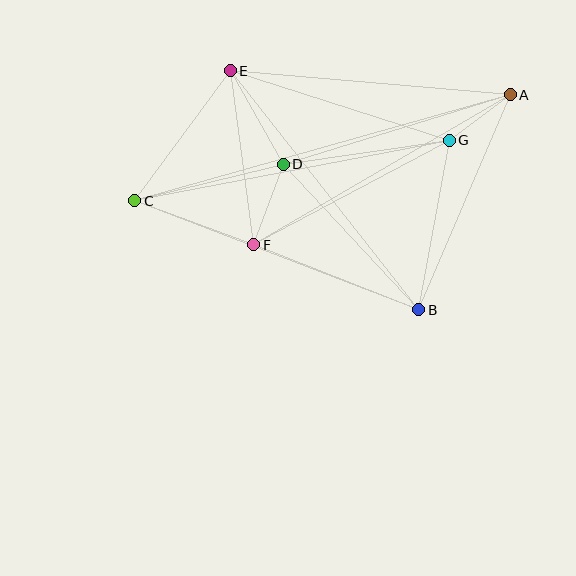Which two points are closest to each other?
Points A and G are closest to each other.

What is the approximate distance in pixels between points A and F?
The distance between A and F is approximately 297 pixels.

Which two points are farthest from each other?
Points A and C are farthest from each other.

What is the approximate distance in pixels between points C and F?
The distance between C and F is approximately 127 pixels.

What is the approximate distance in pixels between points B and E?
The distance between B and E is approximately 305 pixels.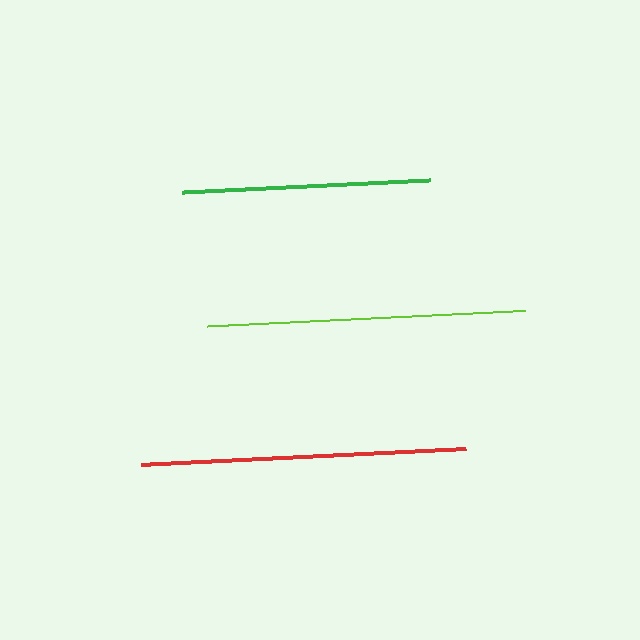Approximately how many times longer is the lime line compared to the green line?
The lime line is approximately 1.3 times the length of the green line.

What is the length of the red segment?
The red segment is approximately 325 pixels long.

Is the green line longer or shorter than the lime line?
The lime line is longer than the green line.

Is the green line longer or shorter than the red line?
The red line is longer than the green line.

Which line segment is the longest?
The red line is the longest at approximately 325 pixels.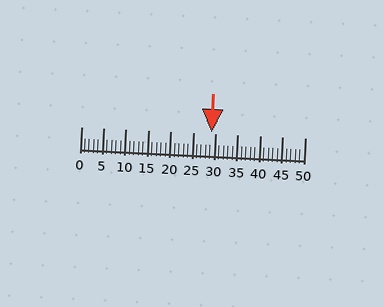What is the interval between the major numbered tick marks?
The major tick marks are spaced 5 units apart.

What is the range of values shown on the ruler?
The ruler shows values from 0 to 50.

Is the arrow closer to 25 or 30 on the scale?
The arrow is closer to 30.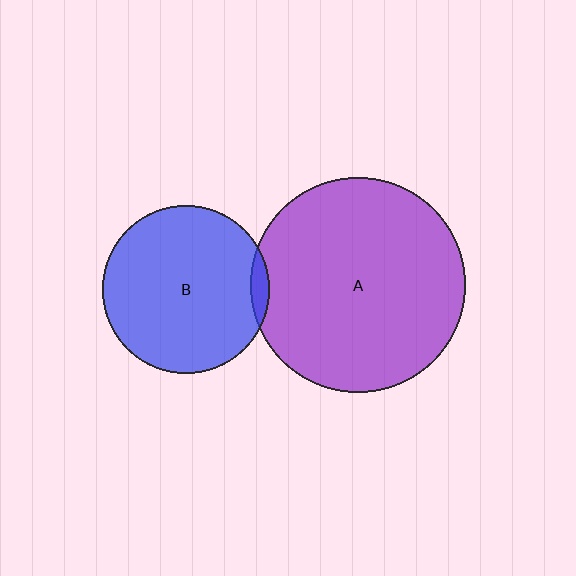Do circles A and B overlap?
Yes.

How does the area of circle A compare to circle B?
Approximately 1.6 times.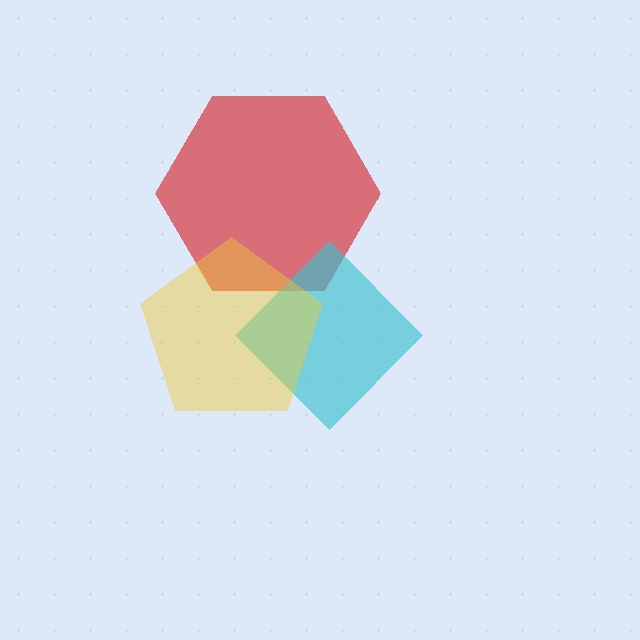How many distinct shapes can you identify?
There are 3 distinct shapes: a red hexagon, a cyan diamond, a yellow pentagon.